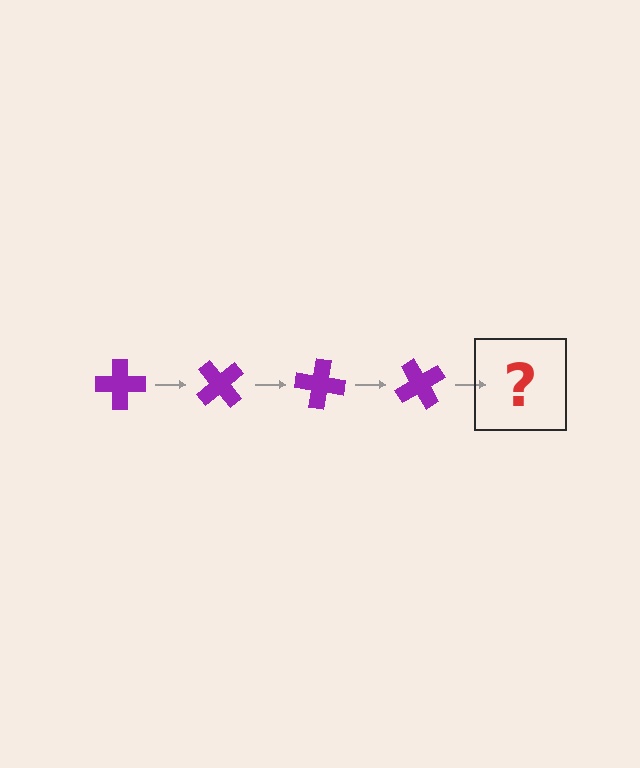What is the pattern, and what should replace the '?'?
The pattern is that the cross rotates 50 degrees each step. The '?' should be a purple cross rotated 200 degrees.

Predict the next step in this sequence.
The next step is a purple cross rotated 200 degrees.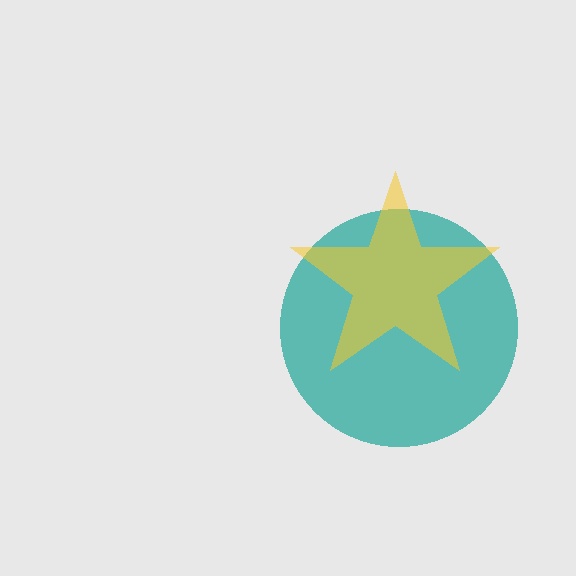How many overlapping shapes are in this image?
There are 2 overlapping shapes in the image.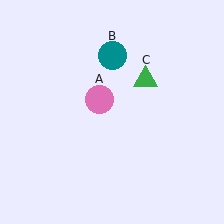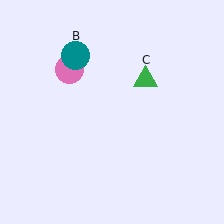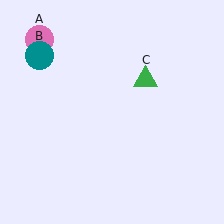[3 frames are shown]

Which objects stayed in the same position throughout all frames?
Green triangle (object C) remained stationary.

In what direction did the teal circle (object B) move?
The teal circle (object B) moved left.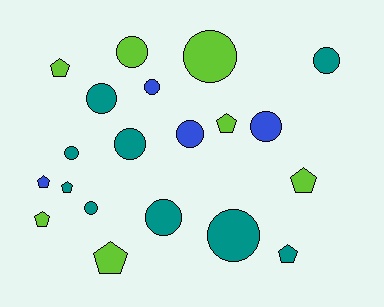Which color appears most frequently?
Teal, with 9 objects.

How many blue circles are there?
There are 3 blue circles.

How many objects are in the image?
There are 20 objects.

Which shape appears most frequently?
Circle, with 12 objects.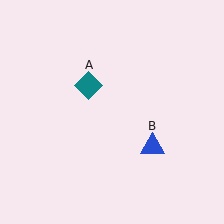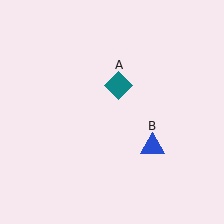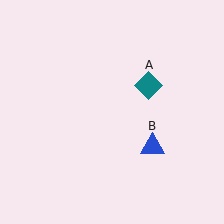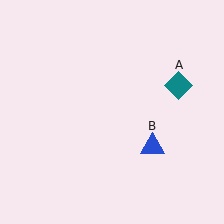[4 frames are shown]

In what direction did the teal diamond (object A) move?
The teal diamond (object A) moved right.